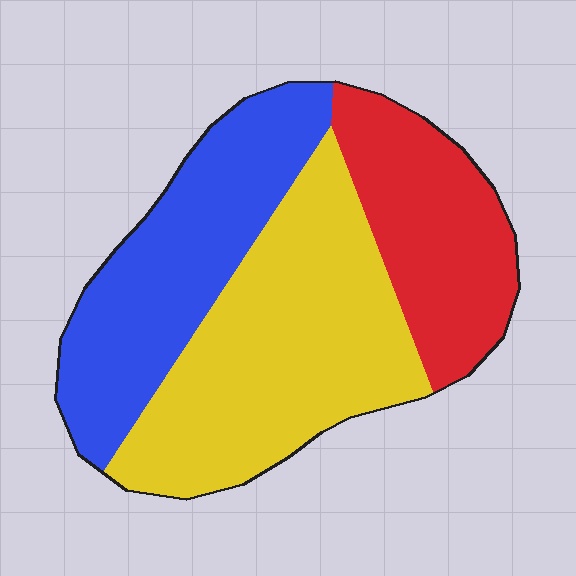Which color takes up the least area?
Red, at roughly 25%.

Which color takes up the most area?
Yellow, at roughly 45%.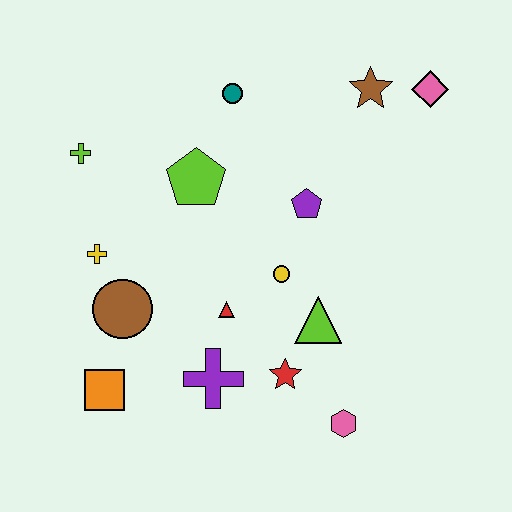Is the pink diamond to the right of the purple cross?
Yes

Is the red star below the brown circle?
Yes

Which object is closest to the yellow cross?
The brown circle is closest to the yellow cross.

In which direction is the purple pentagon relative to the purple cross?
The purple pentagon is above the purple cross.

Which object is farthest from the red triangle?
The pink diamond is farthest from the red triangle.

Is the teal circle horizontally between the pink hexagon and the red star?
No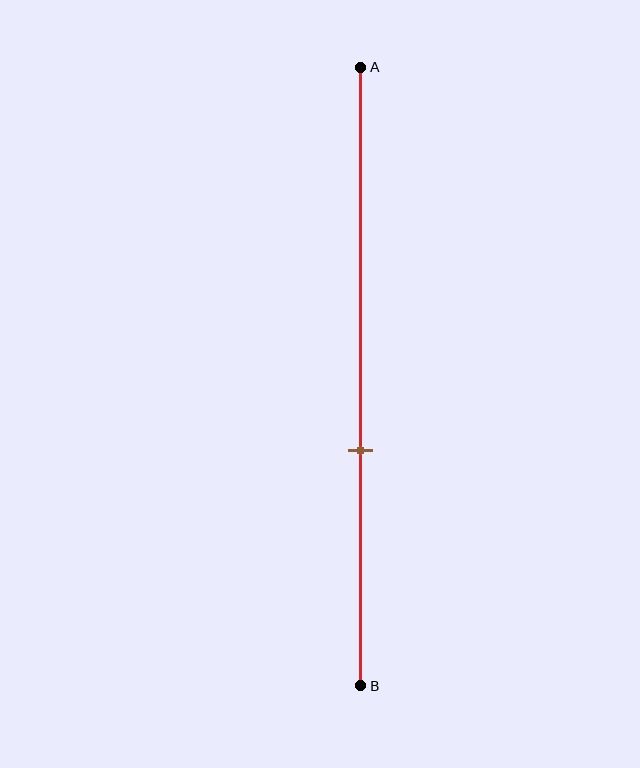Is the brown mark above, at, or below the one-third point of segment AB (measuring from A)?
The brown mark is below the one-third point of segment AB.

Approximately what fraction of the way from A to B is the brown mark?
The brown mark is approximately 60% of the way from A to B.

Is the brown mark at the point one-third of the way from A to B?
No, the mark is at about 60% from A, not at the 33% one-third point.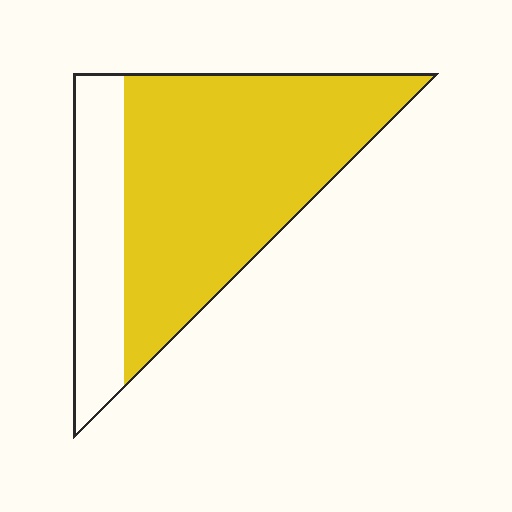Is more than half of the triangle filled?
Yes.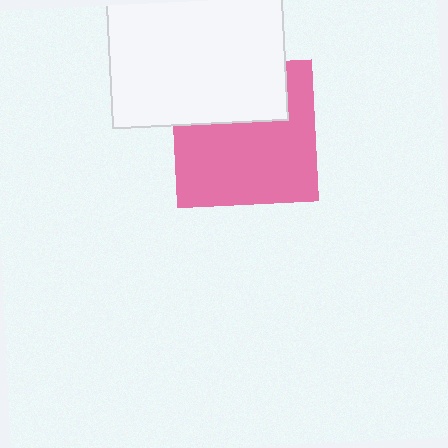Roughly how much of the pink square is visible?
Most of it is visible (roughly 65%).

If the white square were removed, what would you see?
You would see the complete pink square.